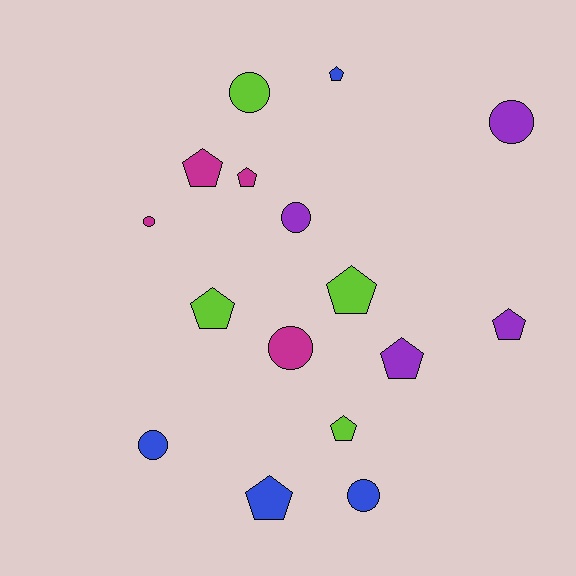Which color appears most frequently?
Purple, with 4 objects.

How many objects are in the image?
There are 16 objects.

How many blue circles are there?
There are 2 blue circles.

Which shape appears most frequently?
Pentagon, with 9 objects.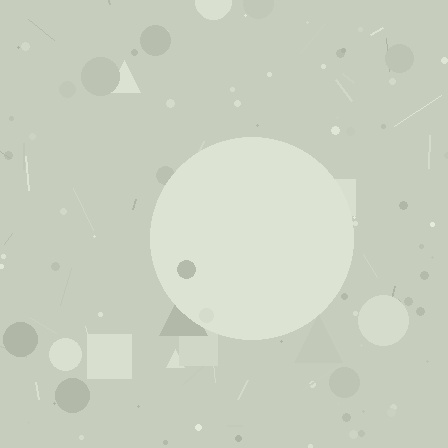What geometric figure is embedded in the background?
A circle is embedded in the background.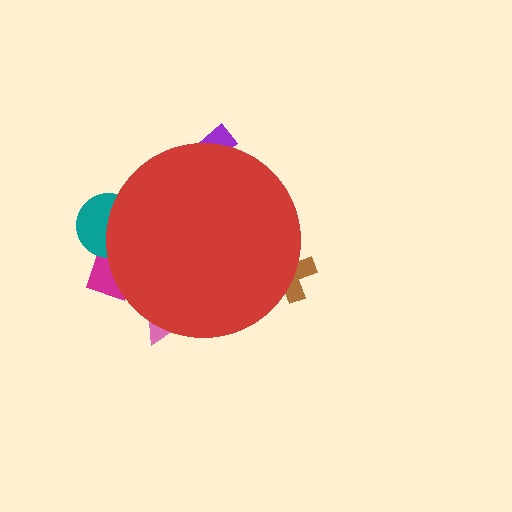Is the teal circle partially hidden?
Yes, the teal circle is partially hidden behind the red circle.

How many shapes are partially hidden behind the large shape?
5 shapes are partially hidden.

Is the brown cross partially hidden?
Yes, the brown cross is partially hidden behind the red circle.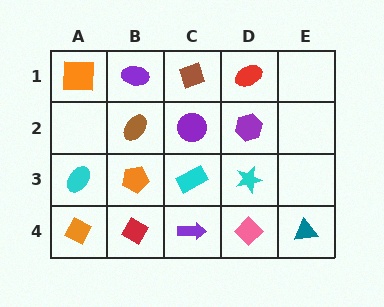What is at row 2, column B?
A brown ellipse.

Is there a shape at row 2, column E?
No, that cell is empty.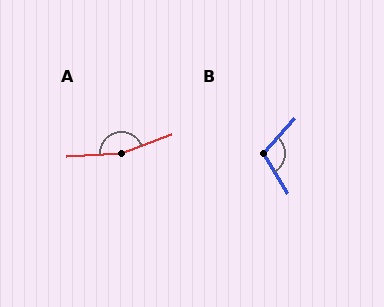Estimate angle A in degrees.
Approximately 163 degrees.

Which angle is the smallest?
B, at approximately 107 degrees.